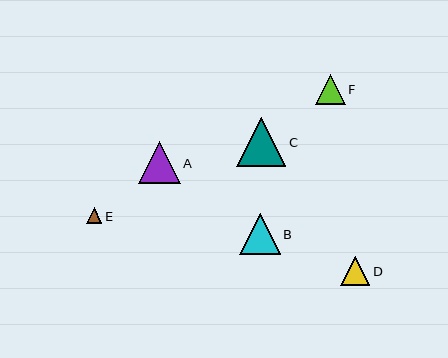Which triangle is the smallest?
Triangle E is the smallest with a size of approximately 16 pixels.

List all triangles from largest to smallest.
From largest to smallest: C, A, B, F, D, E.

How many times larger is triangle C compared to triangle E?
Triangle C is approximately 3.1 times the size of triangle E.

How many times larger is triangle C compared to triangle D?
Triangle C is approximately 1.7 times the size of triangle D.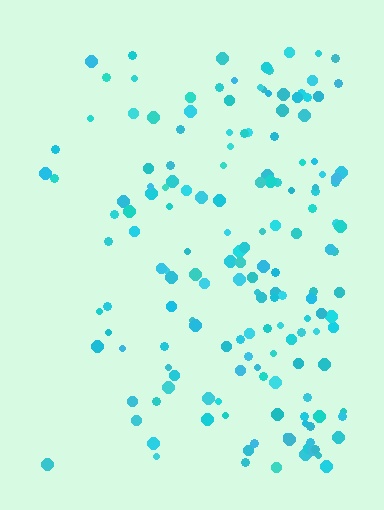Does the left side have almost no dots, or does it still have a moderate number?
Still a moderate number, just noticeably fewer than the right.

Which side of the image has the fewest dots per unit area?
The left.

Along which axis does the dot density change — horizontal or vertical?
Horizontal.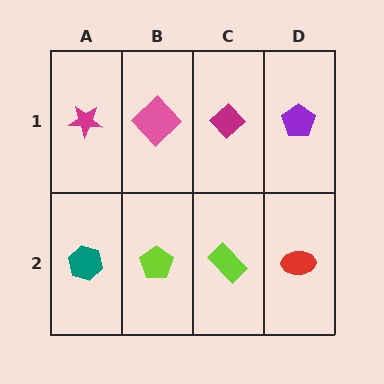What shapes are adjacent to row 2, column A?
A magenta star (row 1, column A), a lime pentagon (row 2, column B).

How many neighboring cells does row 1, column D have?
2.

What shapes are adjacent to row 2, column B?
A pink diamond (row 1, column B), a teal hexagon (row 2, column A), a lime rectangle (row 2, column C).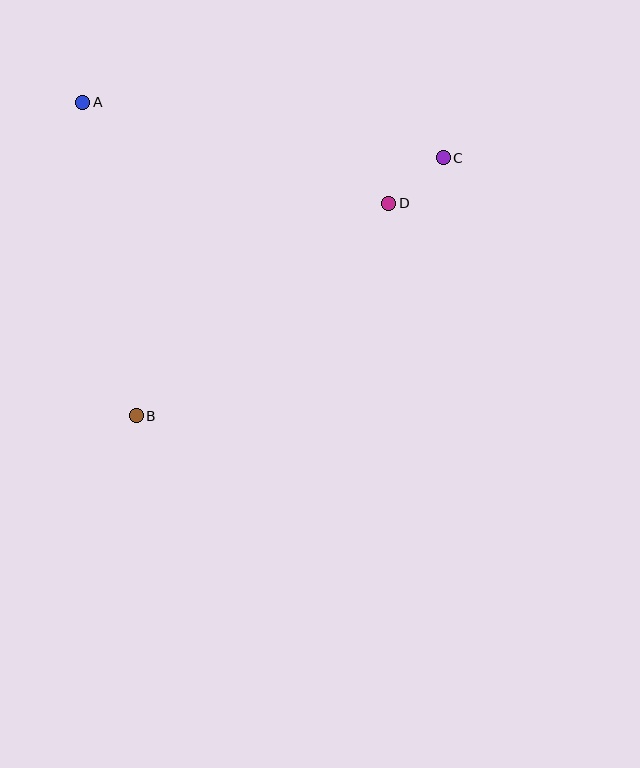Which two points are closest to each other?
Points C and D are closest to each other.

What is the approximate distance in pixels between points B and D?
The distance between B and D is approximately 330 pixels.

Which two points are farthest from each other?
Points B and C are farthest from each other.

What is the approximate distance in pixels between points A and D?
The distance between A and D is approximately 322 pixels.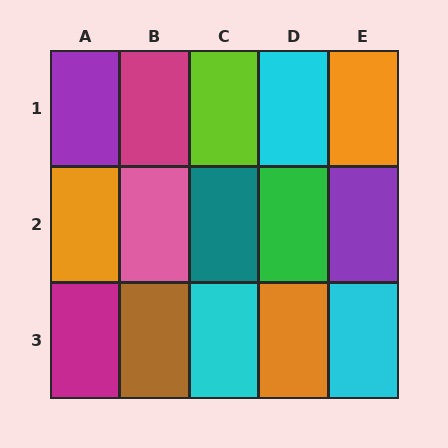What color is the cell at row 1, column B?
Magenta.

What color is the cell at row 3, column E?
Cyan.